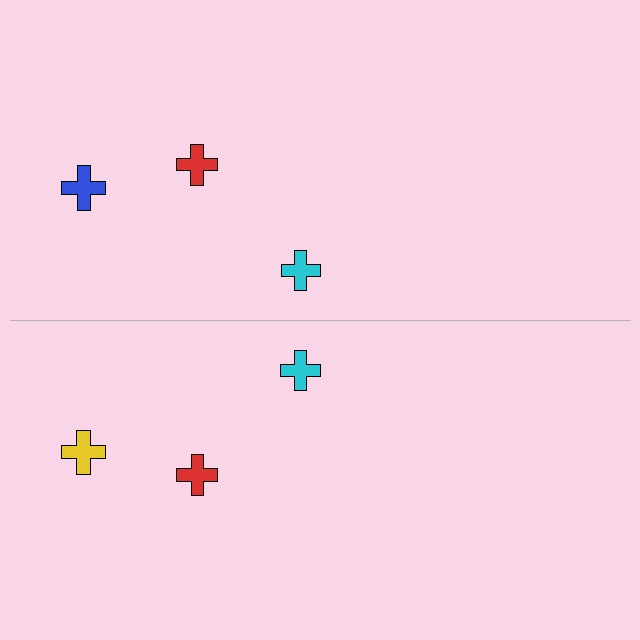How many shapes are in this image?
There are 6 shapes in this image.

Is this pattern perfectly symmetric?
No, the pattern is not perfectly symmetric. The yellow cross on the bottom side breaks the symmetry — its mirror counterpart is blue.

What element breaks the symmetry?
The yellow cross on the bottom side breaks the symmetry — its mirror counterpart is blue.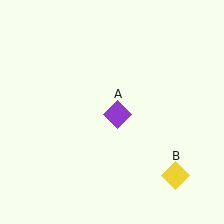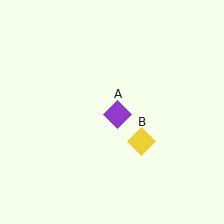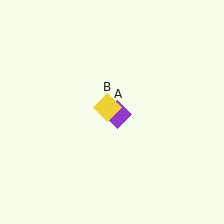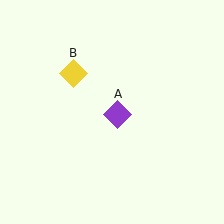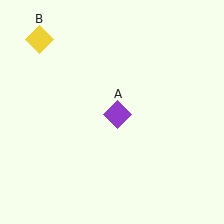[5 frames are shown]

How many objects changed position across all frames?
1 object changed position: yellow diamond (object B).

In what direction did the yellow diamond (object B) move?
The yellow diamond (object B) moved up and to the left.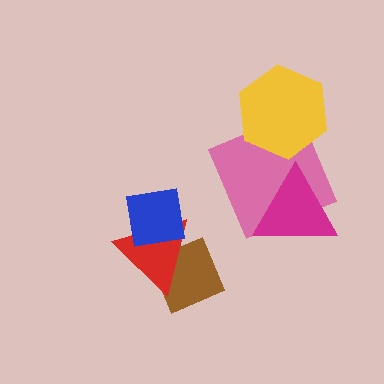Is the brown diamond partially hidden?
Yes, it is partially covered by another shape.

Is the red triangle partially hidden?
Yes, it is partially covered by another shape.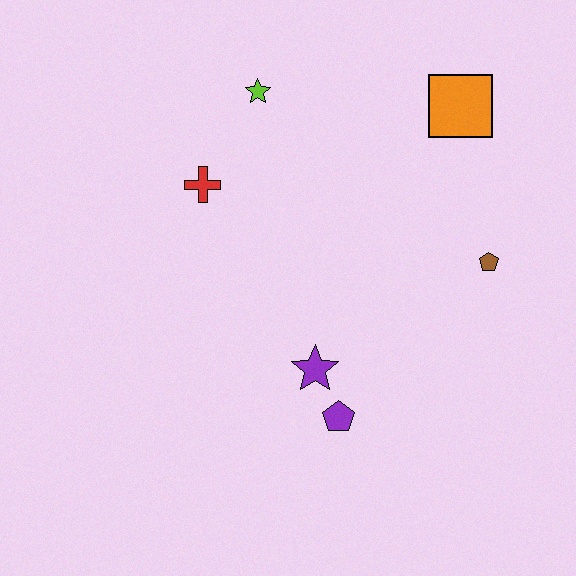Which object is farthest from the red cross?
The brown pentagon is farthest from the red cross.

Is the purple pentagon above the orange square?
No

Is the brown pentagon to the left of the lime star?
No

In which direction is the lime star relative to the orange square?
The lime star is to the left of the orange square.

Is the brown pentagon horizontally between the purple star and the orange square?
No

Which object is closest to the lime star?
The red cross is closest to the lime star.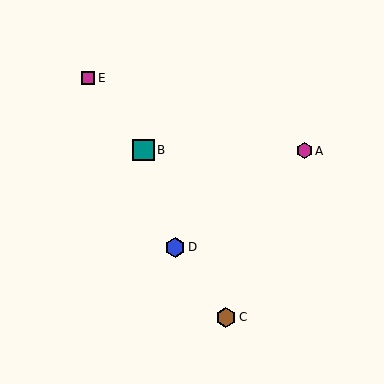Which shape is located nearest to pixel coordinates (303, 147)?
The magenta hexagon (labeled A) at (304, 151) is nearest to that location.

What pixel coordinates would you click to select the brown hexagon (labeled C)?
Click at (226, 317) to select the brown hexagon C.